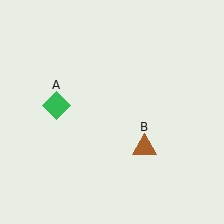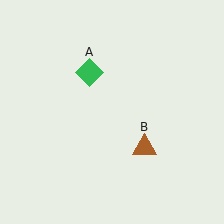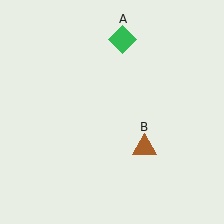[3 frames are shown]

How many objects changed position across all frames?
1 object changed position: green diamond (object A).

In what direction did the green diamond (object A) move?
The green diamond (object A) moved up and to the right.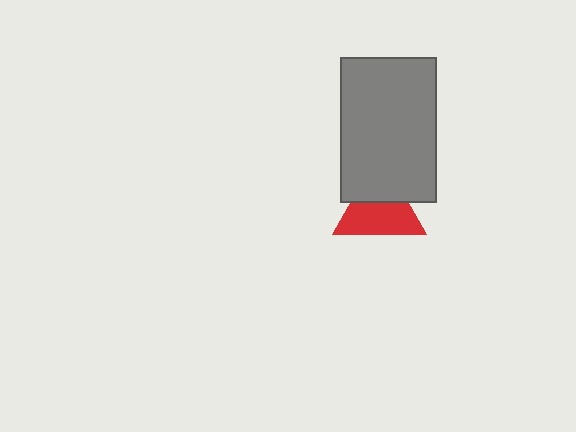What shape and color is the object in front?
The object in front is a gray rectangle.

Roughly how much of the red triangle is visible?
About half of it is visible (roughly 62%).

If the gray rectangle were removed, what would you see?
You would see the complete red triangle.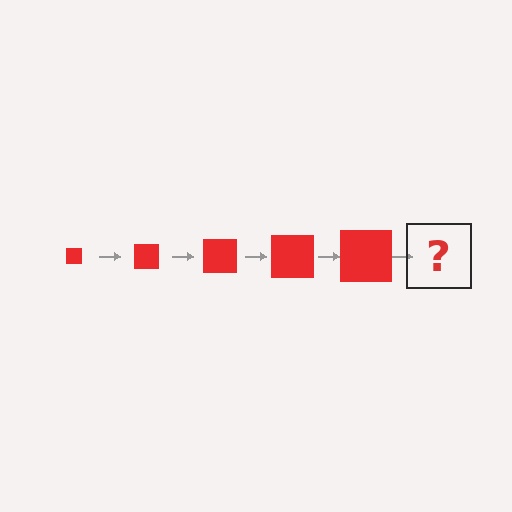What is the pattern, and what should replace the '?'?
The pattern is that the square gets progressively larger each step. The '?' should be a red square, larger than the previous one.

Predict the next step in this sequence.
The next step is a red square, larger than the previous one.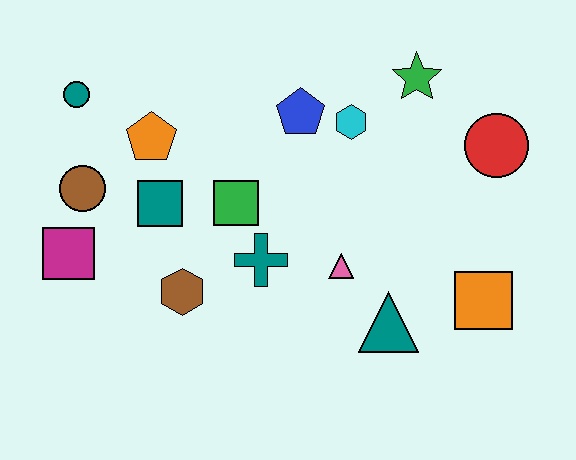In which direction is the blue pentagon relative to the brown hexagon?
The blue pentagon is above the brown hexagon.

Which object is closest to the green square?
The teal cross is closest to the green square.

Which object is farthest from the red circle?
The magenta square is farthest from the red circle.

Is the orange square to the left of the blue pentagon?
No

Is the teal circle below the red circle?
No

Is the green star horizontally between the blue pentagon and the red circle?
Yes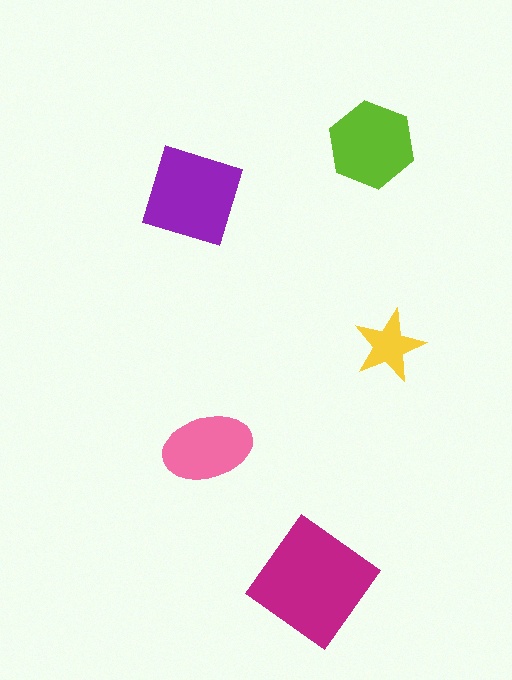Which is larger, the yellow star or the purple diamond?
The purple diamond.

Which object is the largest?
The magenta diamond.